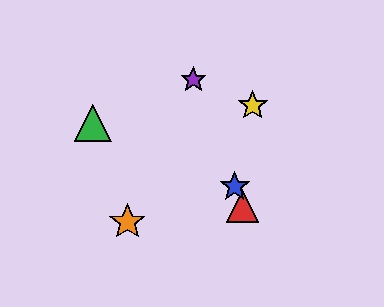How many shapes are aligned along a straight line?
3 shapes (the red triangle, the blue star, the purple star) are aligned along a straight line.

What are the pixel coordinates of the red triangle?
The red triangle is at (242, 206).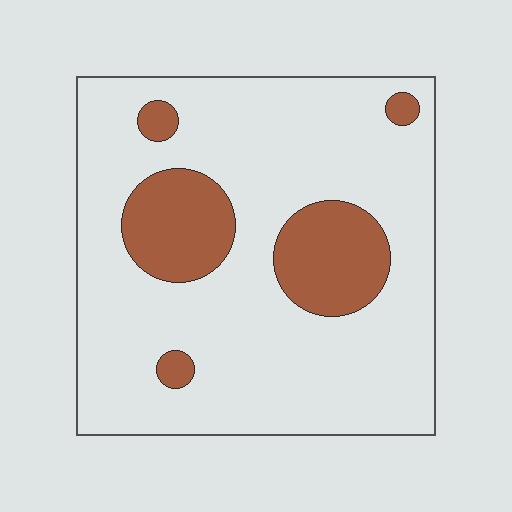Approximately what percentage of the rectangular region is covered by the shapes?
Approximately 20%.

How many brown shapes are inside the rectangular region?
5.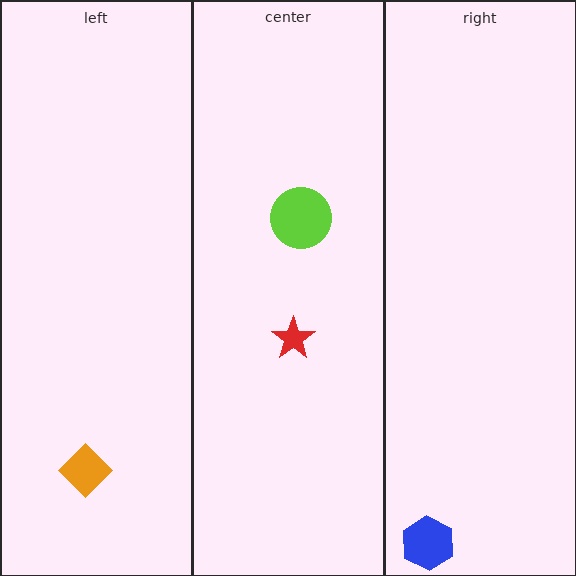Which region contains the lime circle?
The center region.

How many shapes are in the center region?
2.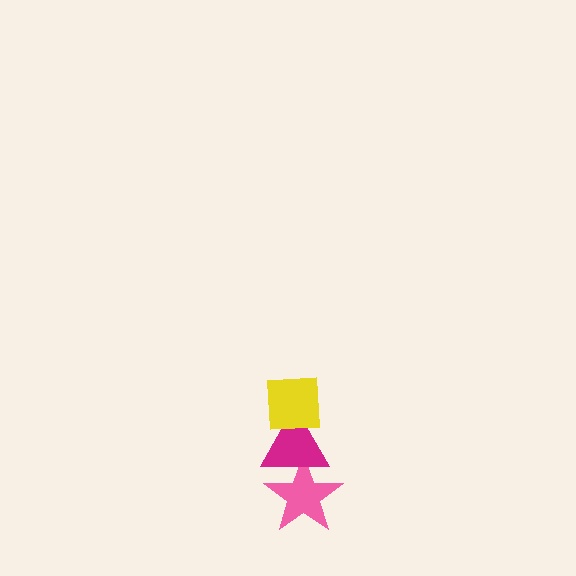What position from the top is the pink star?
The pink star is 3rd from the top.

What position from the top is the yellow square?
The yellow square is 1st from the top.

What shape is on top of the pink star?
The magenta triangle is on top of the pink star.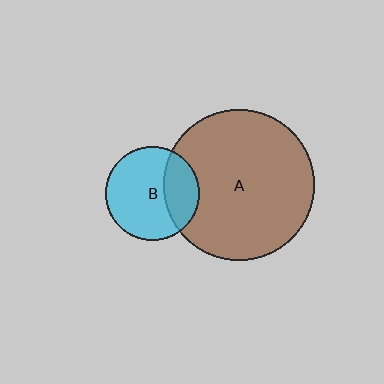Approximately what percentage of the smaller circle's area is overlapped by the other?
Approximately 30%.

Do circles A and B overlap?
Yes.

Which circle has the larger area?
Circle A (brown).